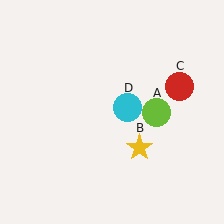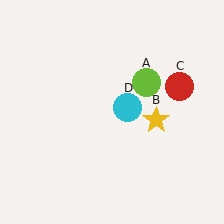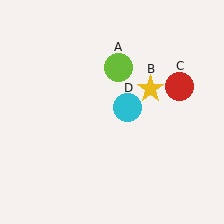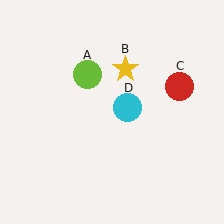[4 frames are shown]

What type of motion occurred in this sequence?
The lime circle (object A), yellow star (object B) rotated counterclockwise around the center of the scene.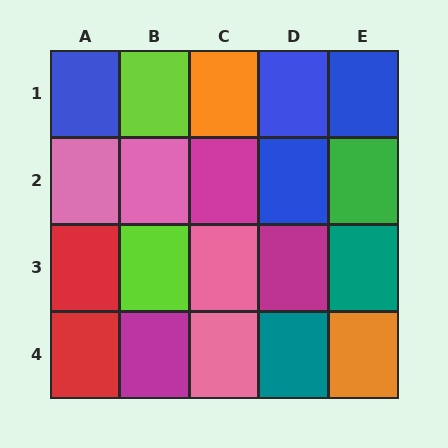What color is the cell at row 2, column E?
Green.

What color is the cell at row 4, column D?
Teal.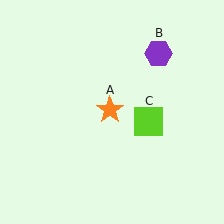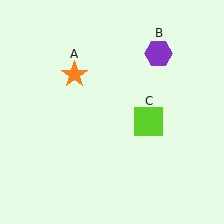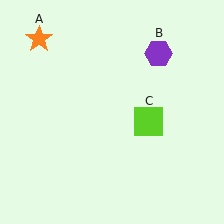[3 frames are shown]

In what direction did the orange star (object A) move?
The orange star (object A) moved up and to the left.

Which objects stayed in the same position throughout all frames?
Purple hexagon (object B) and lime square (object C) remained stationary.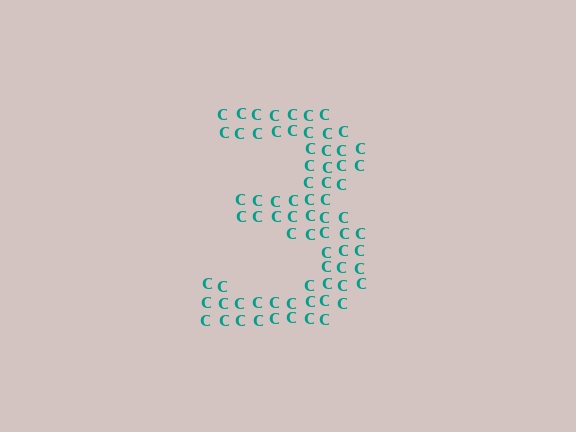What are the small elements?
The small elements are letter C's.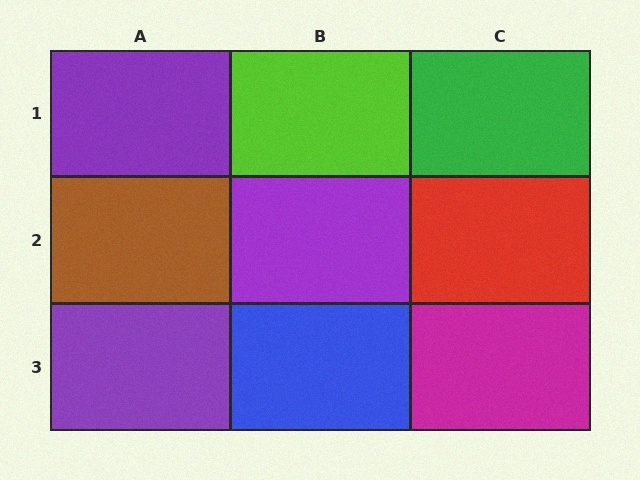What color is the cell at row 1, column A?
Purple.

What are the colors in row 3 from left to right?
Purple, blue, magenta.